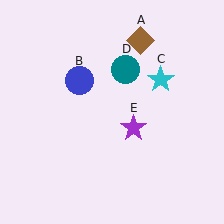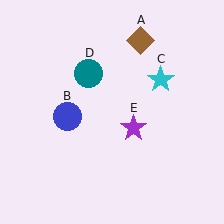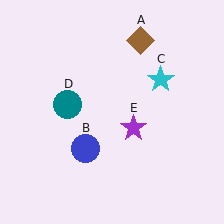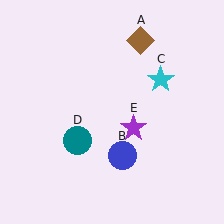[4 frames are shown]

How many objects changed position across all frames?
2 objects changed position: blue circle (object B), teal circle (object D).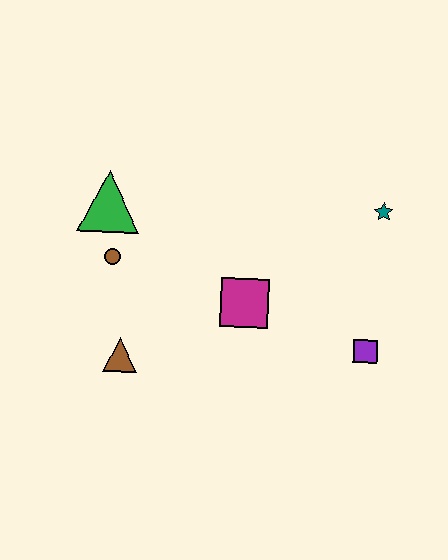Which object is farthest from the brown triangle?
The teal star is farthest from the brown triangle.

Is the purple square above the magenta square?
No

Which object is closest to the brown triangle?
The brown circle is closest to the brown triangle.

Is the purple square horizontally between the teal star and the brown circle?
Yes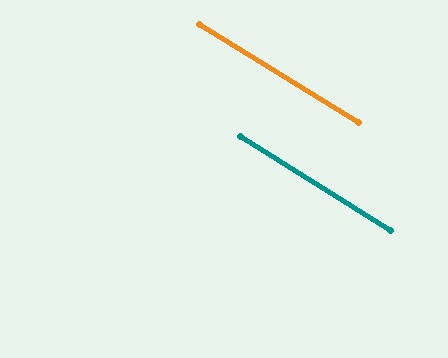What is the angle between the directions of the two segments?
Approximately 1 degree.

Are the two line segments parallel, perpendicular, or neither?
Parallel — their directions differ by only 0.7°.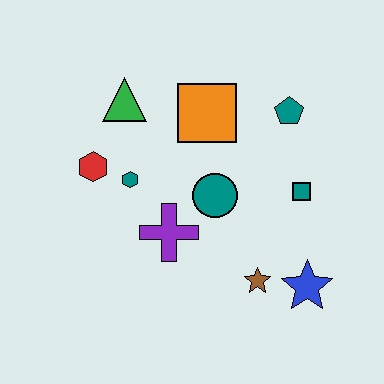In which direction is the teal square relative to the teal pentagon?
The teal square is below the teal pentagon.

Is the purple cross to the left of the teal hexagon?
No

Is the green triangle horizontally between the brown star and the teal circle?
No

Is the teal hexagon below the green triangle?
Yes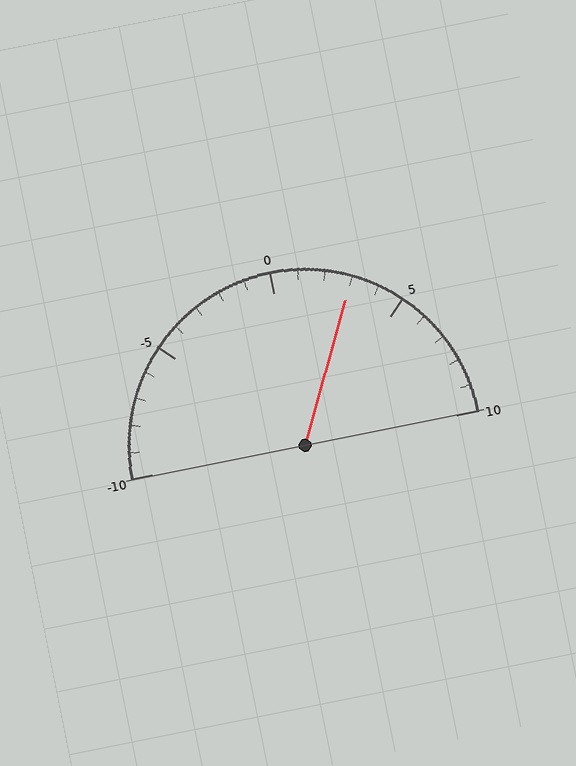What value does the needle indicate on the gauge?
The needle indicates approximately 3.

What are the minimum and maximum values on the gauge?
The gauge ranges from -10 to 10.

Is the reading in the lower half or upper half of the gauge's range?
The reading is in the upper half of the range (-10 to 10).